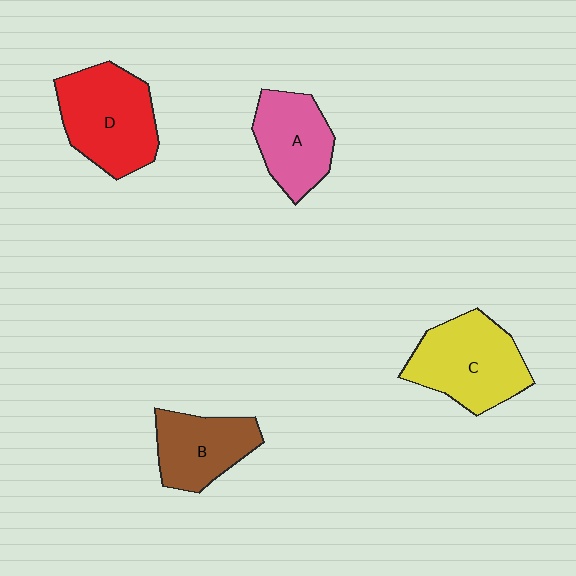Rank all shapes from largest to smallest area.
From largest to smallest: D (red), C (yellow), A (pink), B (brown).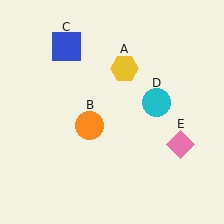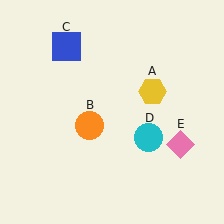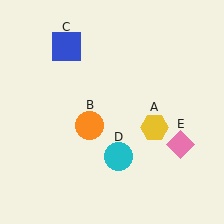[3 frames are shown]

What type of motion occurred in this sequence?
The yellow hexagon (object A), cyan circle (object D) rotated clockwise around the center of the scene.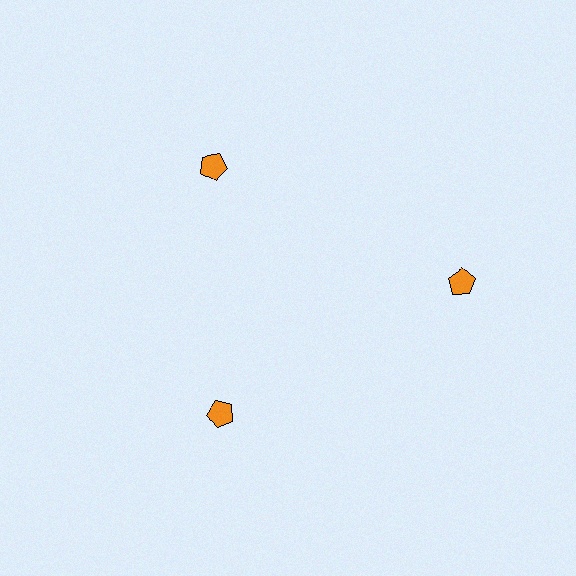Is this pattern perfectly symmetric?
No. The 3 orange pentagons are arranged in a ring, but one element near the 3 o'clock position is pushed outward from the center, breaking the 3-fold rotational symmetry.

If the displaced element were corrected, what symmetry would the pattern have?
It would have 3-fold rotational symmetry — the pattern would map onto itself every 120 degrees.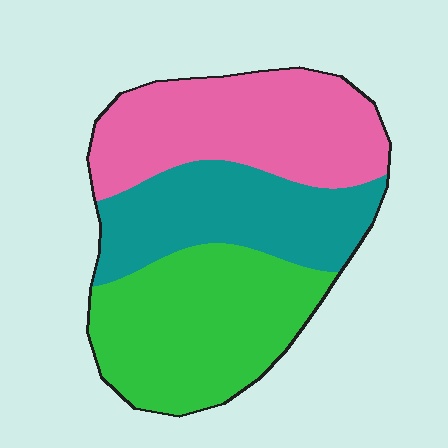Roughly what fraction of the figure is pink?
Pink takes up about one third (1/3) of the figure.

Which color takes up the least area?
Teal, at roughly 30%.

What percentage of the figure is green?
Green covers around 35% of the figure.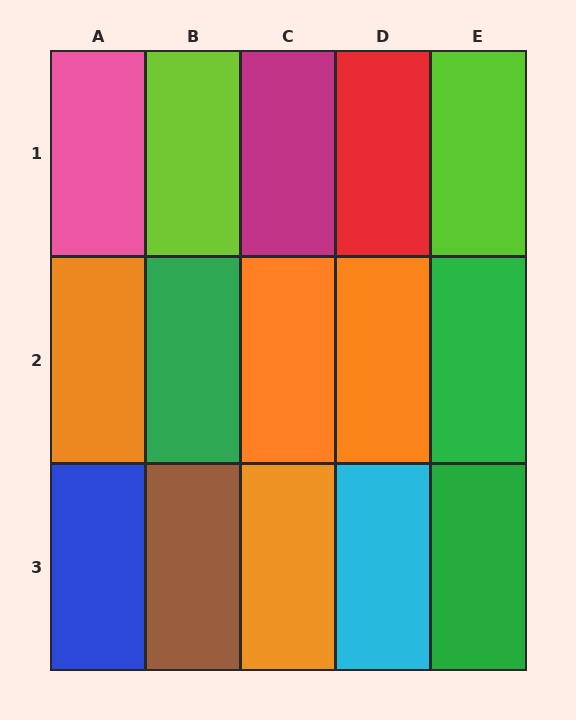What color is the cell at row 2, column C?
Orange.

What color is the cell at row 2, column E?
Green.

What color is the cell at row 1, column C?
Magenta.